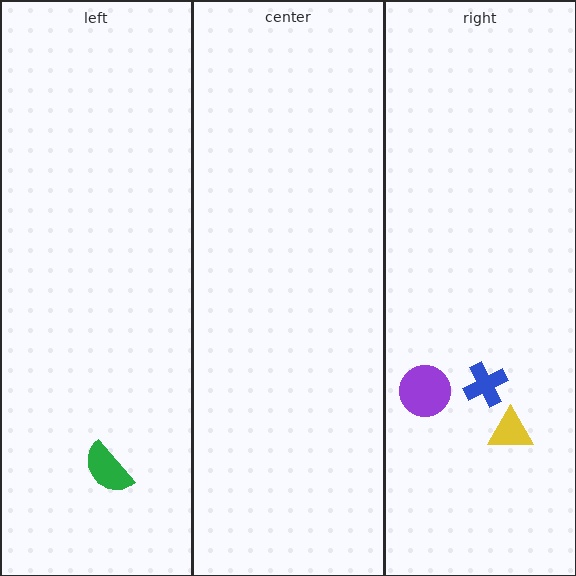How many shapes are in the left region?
1.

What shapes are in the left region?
The green semicircle.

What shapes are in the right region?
The purple circle, the blue cross, the yellow triangle.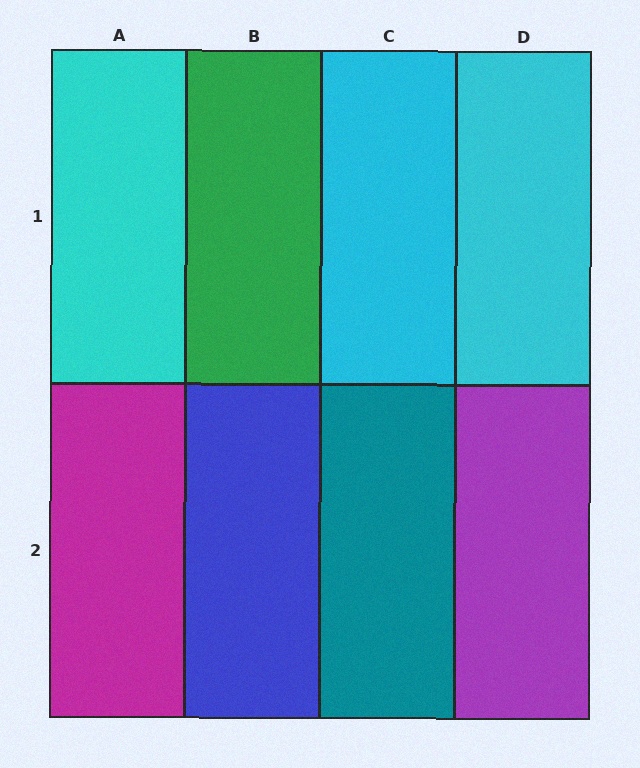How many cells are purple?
1 cell is purple.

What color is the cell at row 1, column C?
Cyan.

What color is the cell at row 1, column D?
Cyan.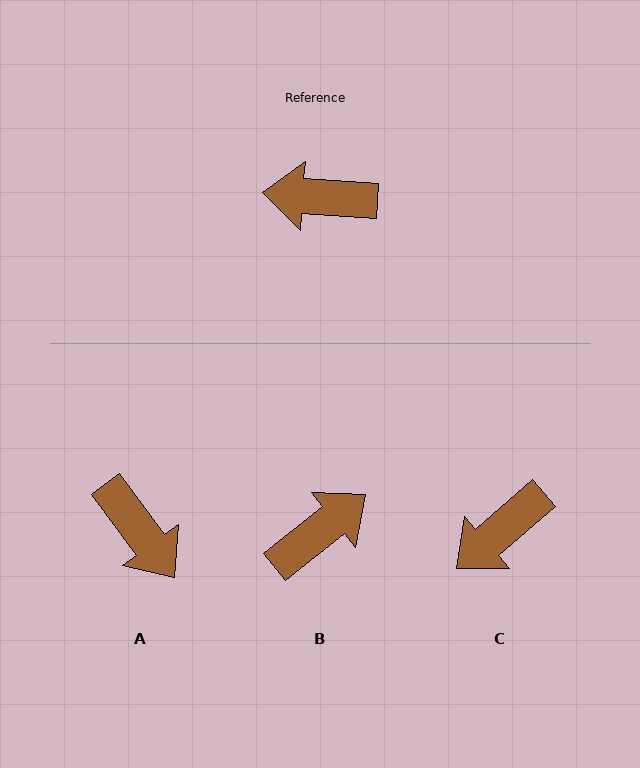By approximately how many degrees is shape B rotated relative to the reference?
Approximately 137 degrees clockwise.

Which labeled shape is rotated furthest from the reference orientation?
B, about 137 degrees away.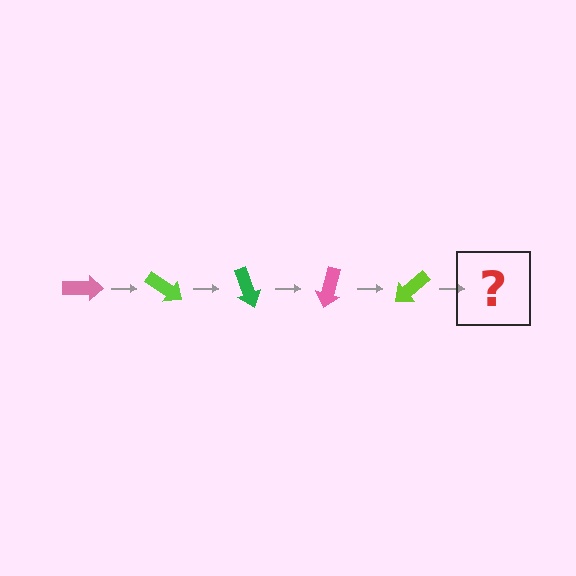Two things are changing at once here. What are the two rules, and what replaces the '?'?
The two rules are that it rotates 35 degrees each step and the color cycles through pink, lime, and green. The '?' should be a green arrow, rotated 175 degrees from the start.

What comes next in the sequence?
The next element should be a green arrow, rotated 175 degrees from the start.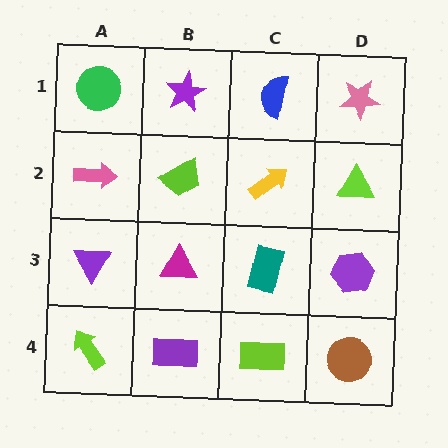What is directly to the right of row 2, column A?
A lime trapezoid.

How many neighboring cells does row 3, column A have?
3.